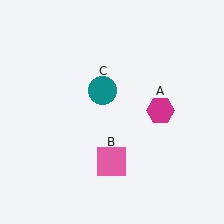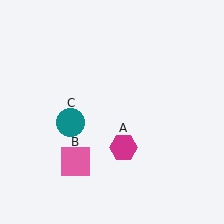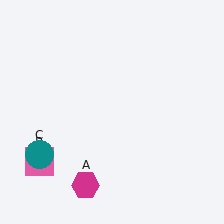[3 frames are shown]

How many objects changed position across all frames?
3 objects changed position: magenta hexagon (object A), pink square (object B), teal circle (object C).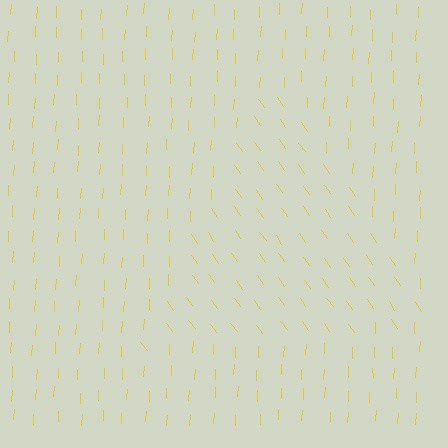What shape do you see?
I see a triangle.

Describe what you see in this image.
The image is filled with small yellow line segments. A triangle region in the image has lines oriented differently from the surrounding lines, creating a visible texture boundary.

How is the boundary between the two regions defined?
The boundary is defined purely by a change in line orientation (approximately 38 degrees difference). All lines are the same color and thickness.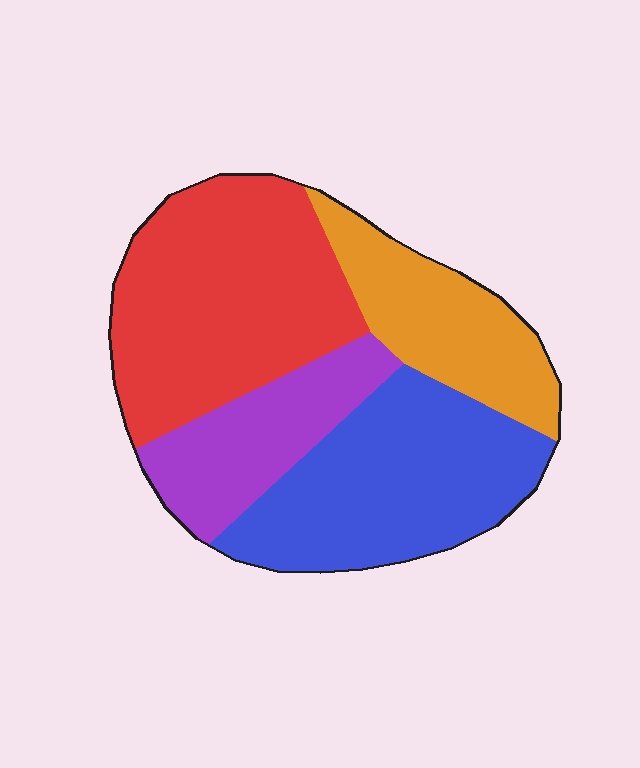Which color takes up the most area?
Red, at roughly 35%.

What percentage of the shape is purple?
Purple takes up less than a quarter of the shape.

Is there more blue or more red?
Red.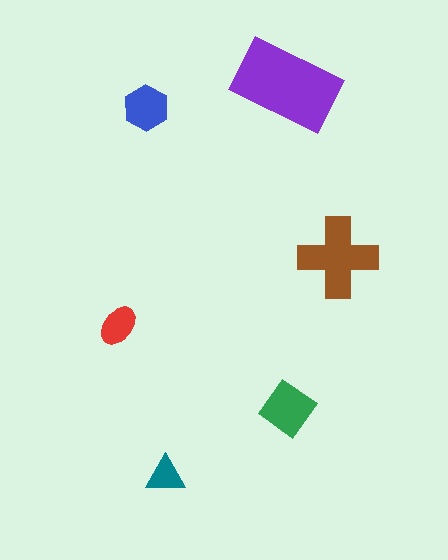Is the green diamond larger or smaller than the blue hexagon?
Larger.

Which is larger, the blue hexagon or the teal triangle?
The blue hexagon.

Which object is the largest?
The purple rectangle.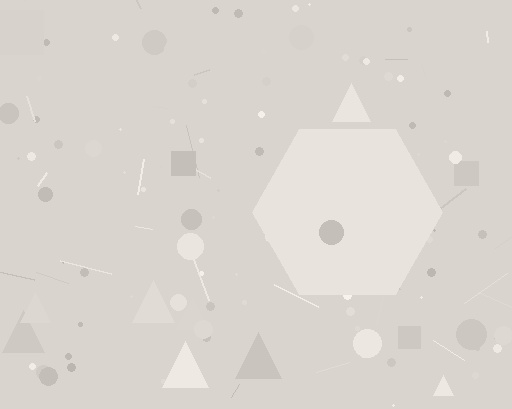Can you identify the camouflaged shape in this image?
The camouflaged shape is a hexagon.